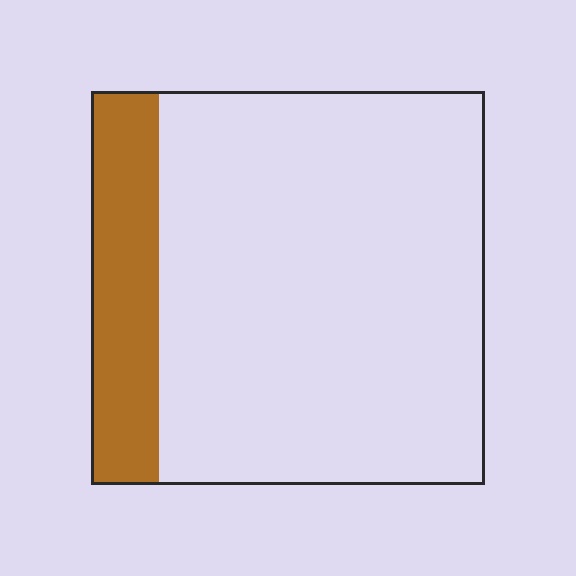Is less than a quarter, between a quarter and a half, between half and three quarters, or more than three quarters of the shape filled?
Less than a quarter.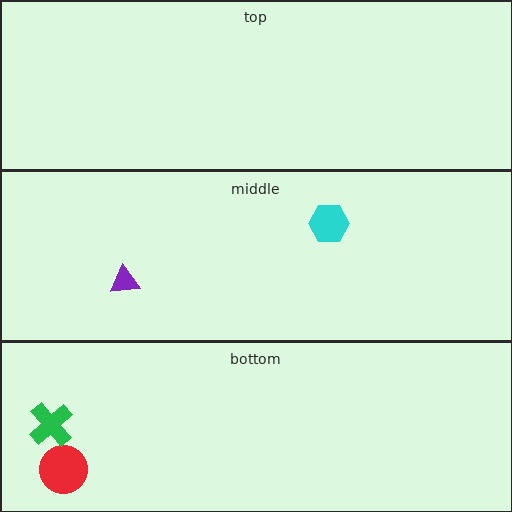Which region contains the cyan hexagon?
The middle region.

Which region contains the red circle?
The bottom region.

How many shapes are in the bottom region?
2.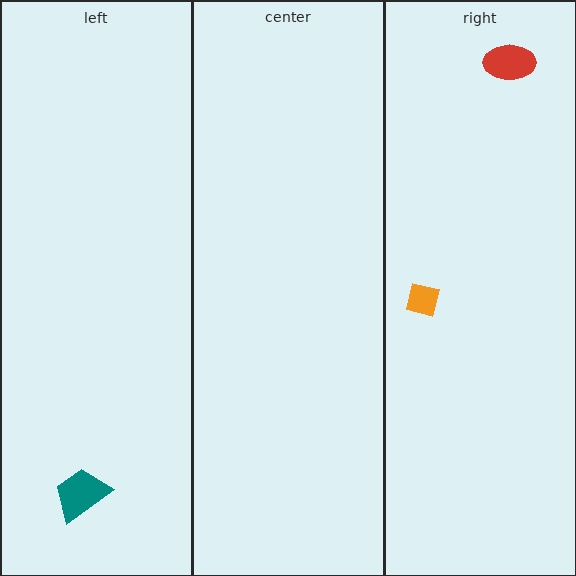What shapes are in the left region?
The teal trapezoid.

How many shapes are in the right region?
2.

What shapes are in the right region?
The orange square, the red ellipse.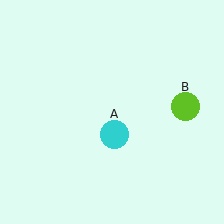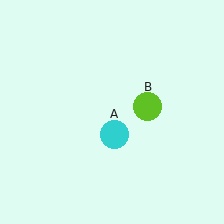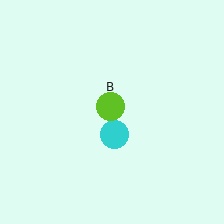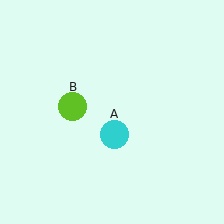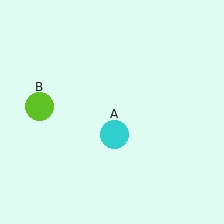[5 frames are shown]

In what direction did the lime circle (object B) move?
The lime circle (object B) moved left.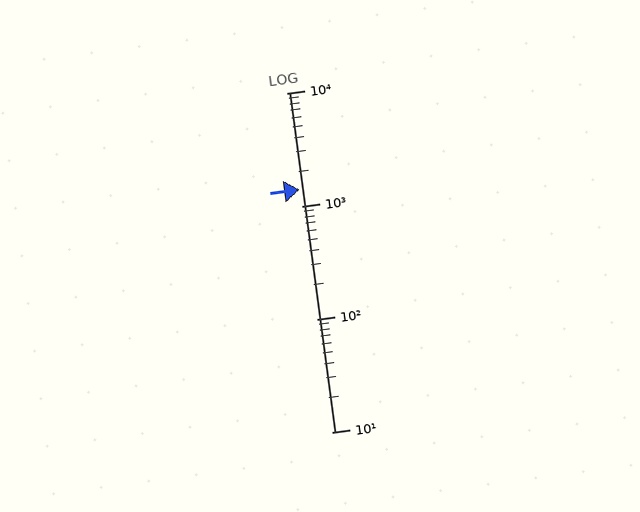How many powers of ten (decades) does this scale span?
The scale spans 3 decades, from 10 to 10000.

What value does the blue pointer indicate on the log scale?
The pointer indicates approximately 1400.